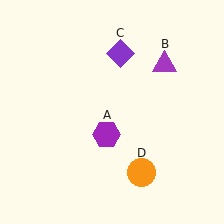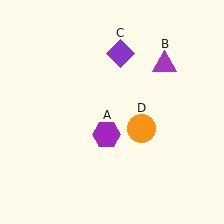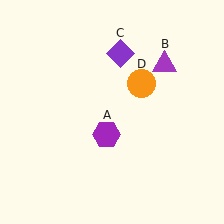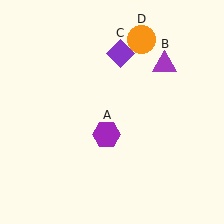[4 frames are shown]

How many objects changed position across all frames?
1 object changed position: orange circle (object D).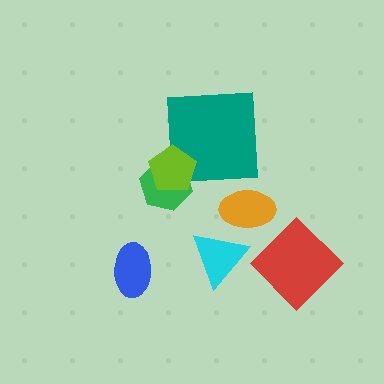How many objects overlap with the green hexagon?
1 object overlaps with the green hexagon.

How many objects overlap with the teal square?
1 object overlaps with the teal square.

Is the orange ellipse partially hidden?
Yes, it is partially covered by another shape.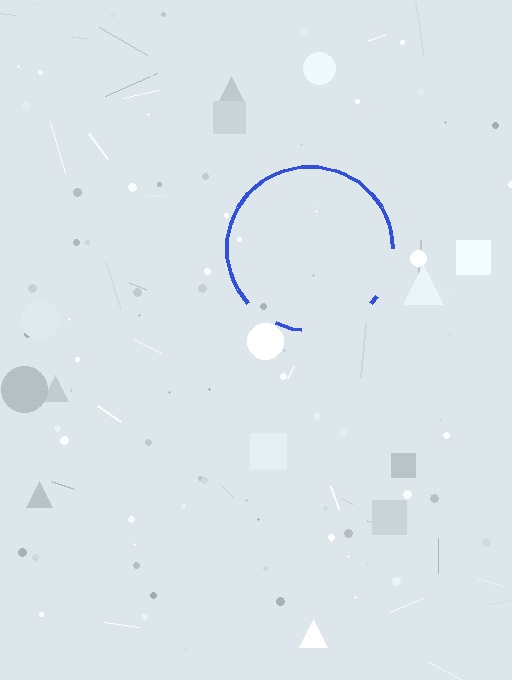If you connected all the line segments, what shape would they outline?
They would outline a circle.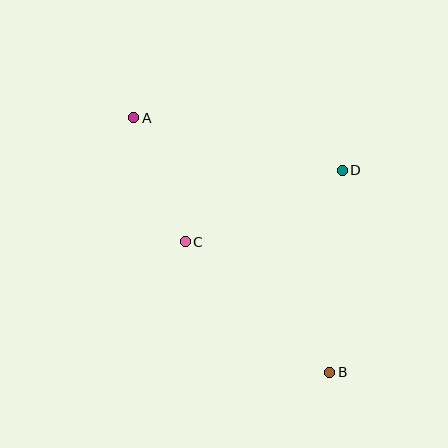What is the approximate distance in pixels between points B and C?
The distance between B and C is approximately 194 pixels.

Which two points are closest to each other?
Points A and C are closest to each other.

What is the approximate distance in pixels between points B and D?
The distance between B and D is approximately 202 pixels.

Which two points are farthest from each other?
Points A and B are farthest from each other.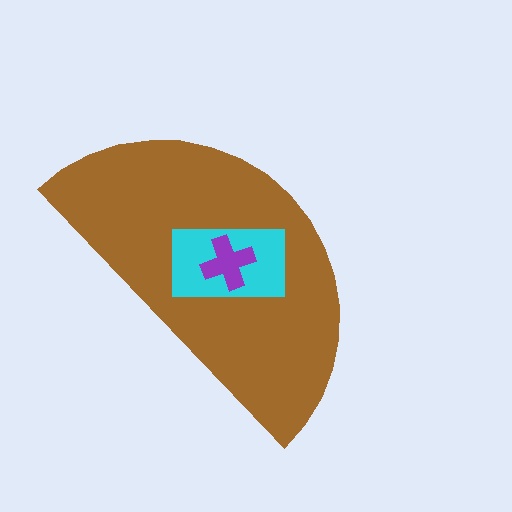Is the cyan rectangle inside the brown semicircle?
Yes.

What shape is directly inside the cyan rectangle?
The purple cross.